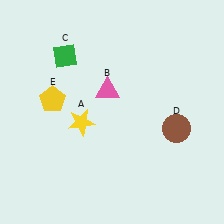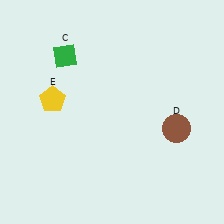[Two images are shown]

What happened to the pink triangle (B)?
The pink triangle (B) was removed in Image 2. It was in the top-left area of Image 1.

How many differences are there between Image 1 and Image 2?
There are 2 differences between the two images.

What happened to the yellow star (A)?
The yellow star (A) was removed in Image 2. It was in the bottom-left area of Image 1.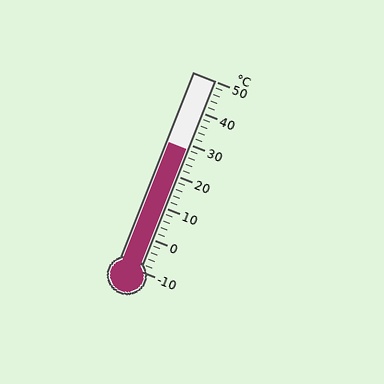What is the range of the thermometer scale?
The thermometer scale ranges from -10°C to 50°C.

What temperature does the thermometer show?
The thermometer shows approximately 28°C.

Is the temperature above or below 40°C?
The temperature is below 40°C.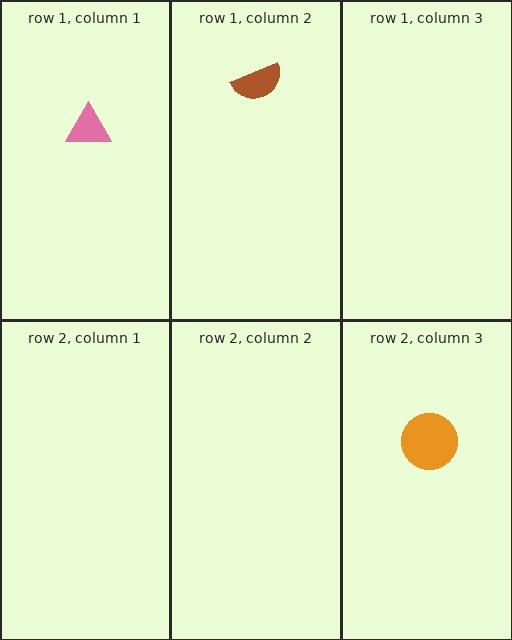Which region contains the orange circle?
The row 2, column 3 region.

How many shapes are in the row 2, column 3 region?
1.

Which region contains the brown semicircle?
The row 1, column 2 region.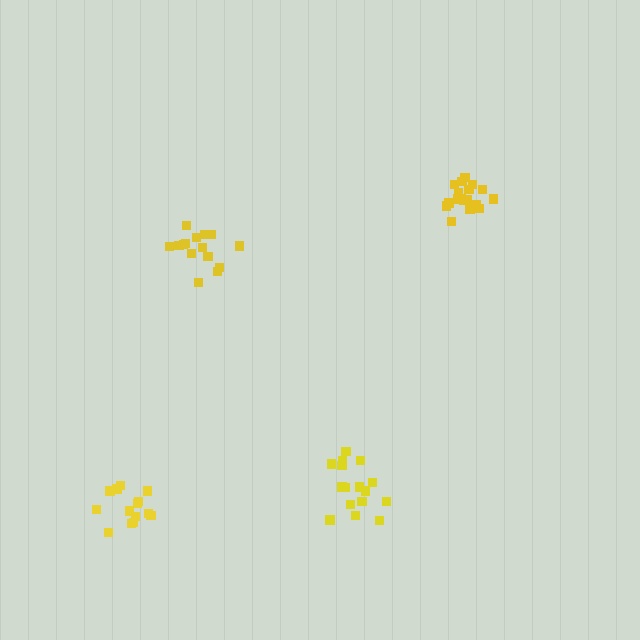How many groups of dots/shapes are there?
There are 4 groups.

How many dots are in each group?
Group 1: 15 dots, Group 2: 16 dots, Group 3: 19 dots, Group 4: 14 dots (64 total).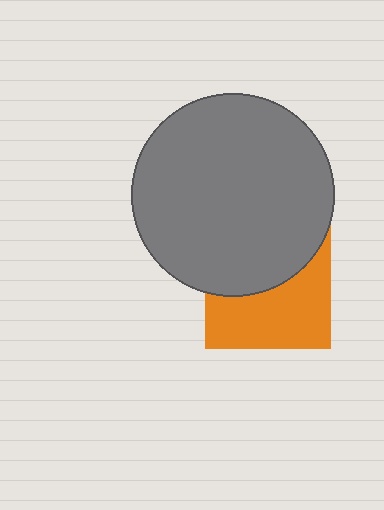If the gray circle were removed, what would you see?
You would see the complete orange square.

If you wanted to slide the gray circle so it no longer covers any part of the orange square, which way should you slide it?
Slide it up — that is the most direct way to separate the two shapes.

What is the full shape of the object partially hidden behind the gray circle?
The partially hidden object is an orange square.